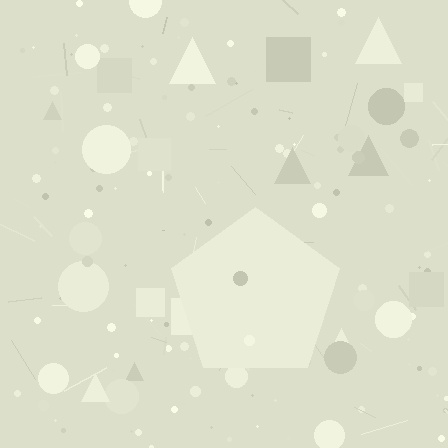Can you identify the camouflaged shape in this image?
The camouflaged shape is a pentagon.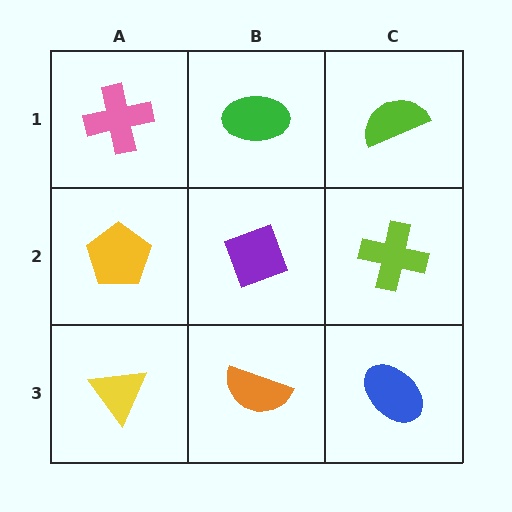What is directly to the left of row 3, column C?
An orange semicircle.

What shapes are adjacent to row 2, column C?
A lime semicircle (row 1, column C), a blue ellipse (row 3, column C), a purple diamond (row 2, column B).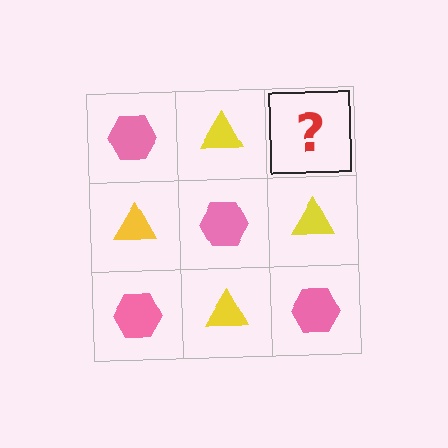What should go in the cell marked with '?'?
The missing cell should contain a pink hexagon.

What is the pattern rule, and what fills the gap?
The rule is that it alternates pink hexagon and yellow triangle in a checkerboard pattern. The gap should be filled with a pink hexagon.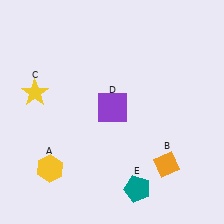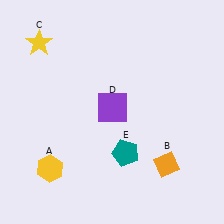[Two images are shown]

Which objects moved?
The objects that moved are: the yellow star (C), the teal pentagon (E).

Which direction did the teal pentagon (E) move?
The teal pentagon (E) moved up.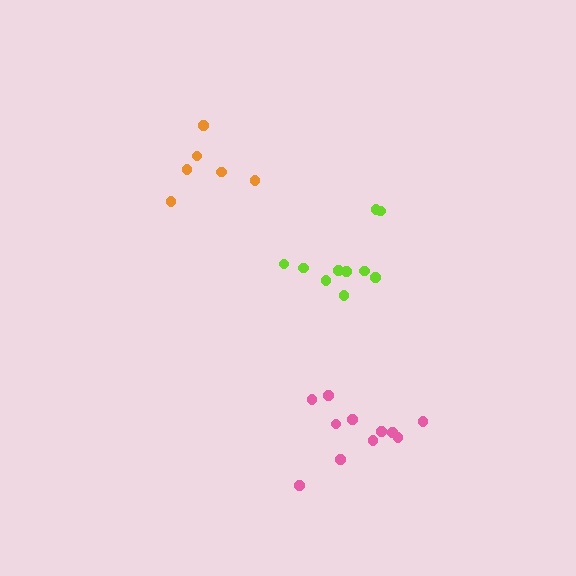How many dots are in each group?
Group 1: 10 dots, Group 2: 6 dots, Group 3: 11 dots (27 total).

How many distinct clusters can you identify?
There are 3 distinct clusters.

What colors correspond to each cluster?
The clusters are colored: lime, orange, pink.